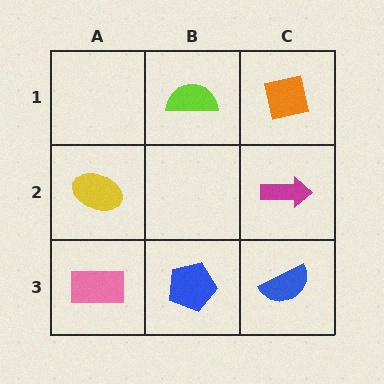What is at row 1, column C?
An orange square.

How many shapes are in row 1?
2 shapes.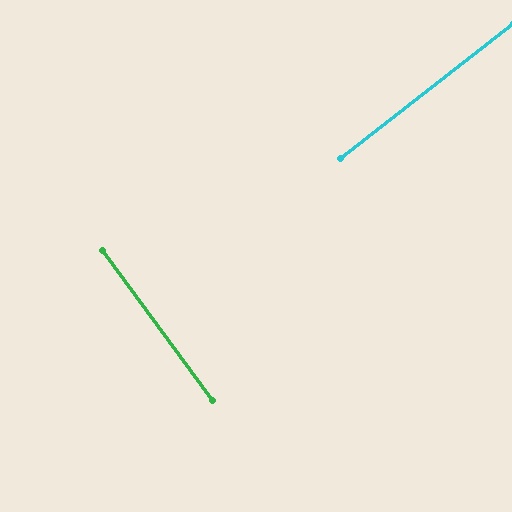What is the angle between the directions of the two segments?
Approximately 88 degrees.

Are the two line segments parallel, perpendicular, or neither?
Perpendicular — they meet at approximately 88°.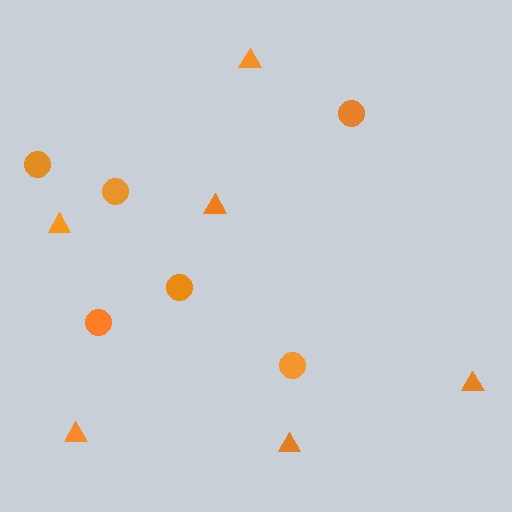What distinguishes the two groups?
There are 2 groups: one group of triangles (6) and one group of circles (6).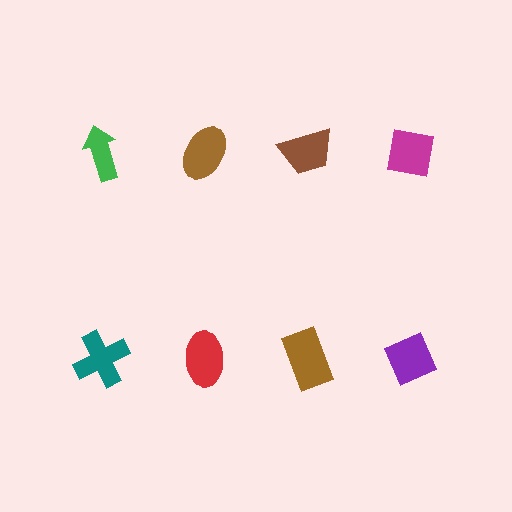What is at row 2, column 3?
A brown rectangle.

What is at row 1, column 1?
A green arrow.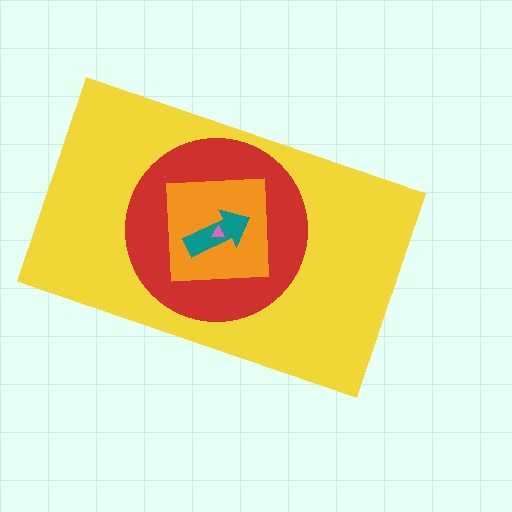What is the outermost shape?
The yellow rectangle.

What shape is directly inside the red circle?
The orange square.